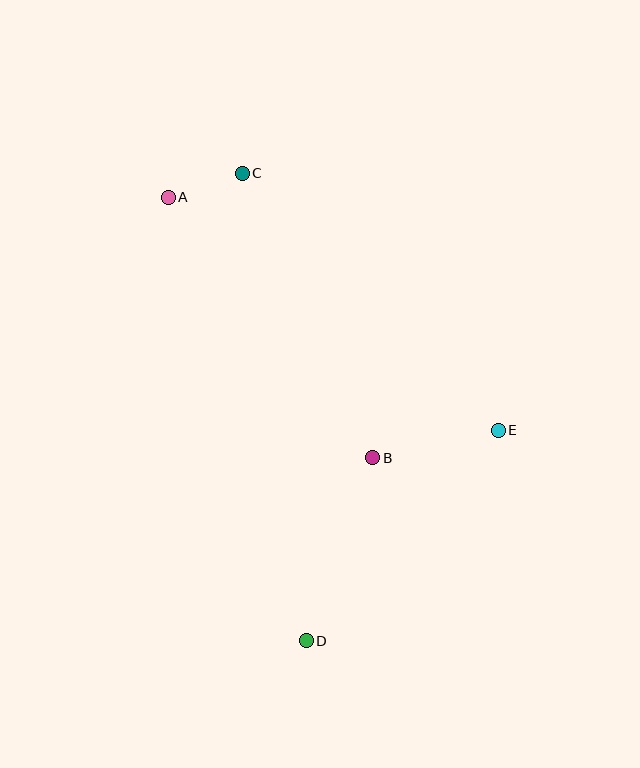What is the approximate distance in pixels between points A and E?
The distance between A and E is approximately 404 pixels.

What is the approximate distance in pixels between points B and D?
The distance between B and D is approximately 195 pixels.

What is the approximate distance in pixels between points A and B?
The distance between A and B is approximately 332 pixels.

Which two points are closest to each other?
Points A and C are closest to each other.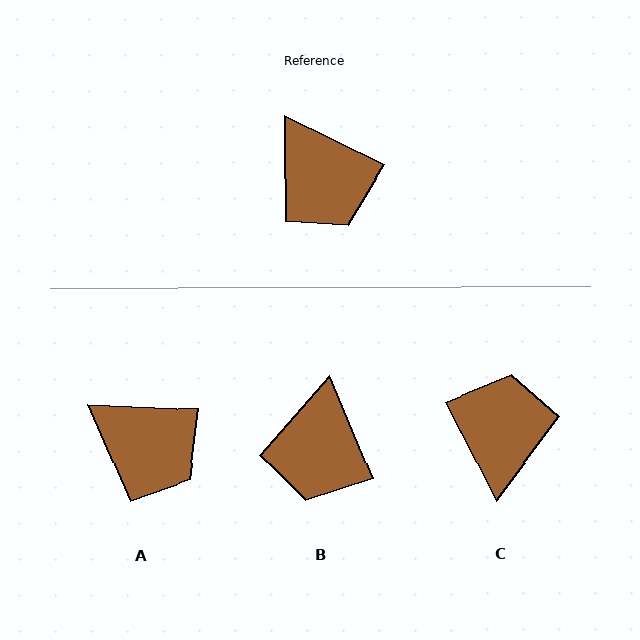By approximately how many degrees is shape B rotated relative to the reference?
Approximately 41 degrees clockwise.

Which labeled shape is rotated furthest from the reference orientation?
C, about 143 degrees away.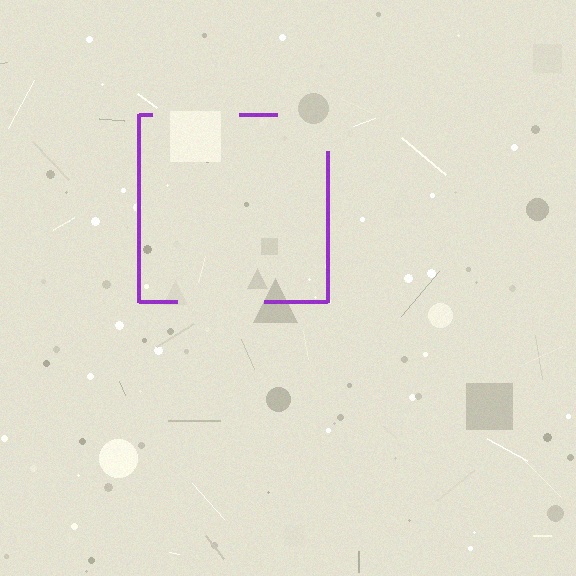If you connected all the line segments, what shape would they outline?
They would outline a square.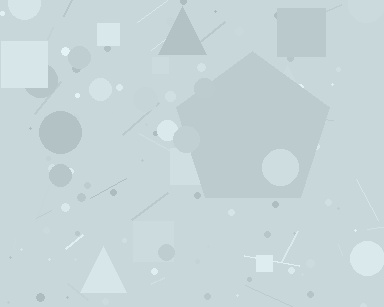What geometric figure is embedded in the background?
A pentagon is embedded in the background.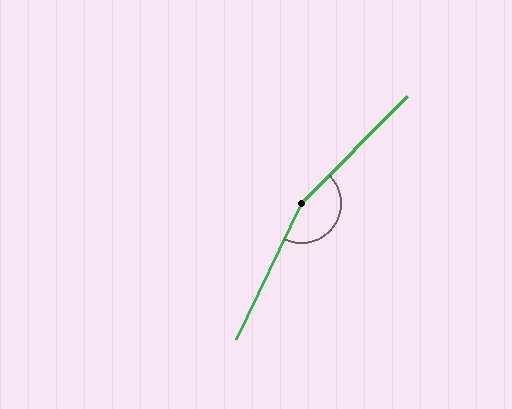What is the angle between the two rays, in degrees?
Approximately 161 degrees.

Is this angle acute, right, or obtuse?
It is obtuse.